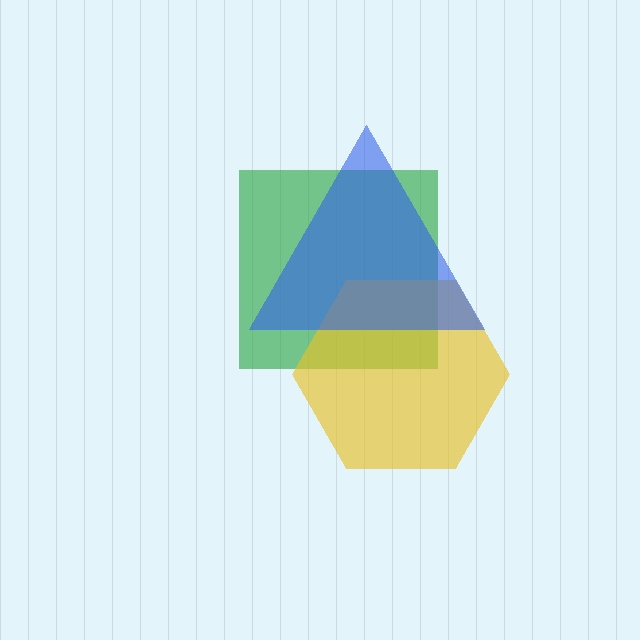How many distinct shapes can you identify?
There are 3 distinct shapes: a green square, a yellow hexagon, a blue triangle.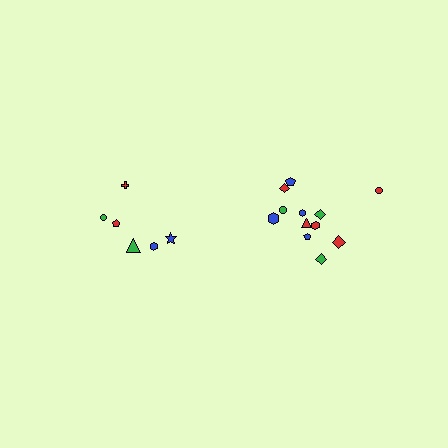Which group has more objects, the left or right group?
The right group.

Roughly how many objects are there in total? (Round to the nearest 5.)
Roughly 20 objects in total.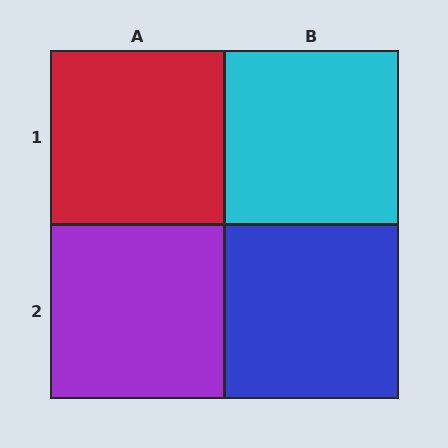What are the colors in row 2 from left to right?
Purple, blue.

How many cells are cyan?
1 cell is cyan.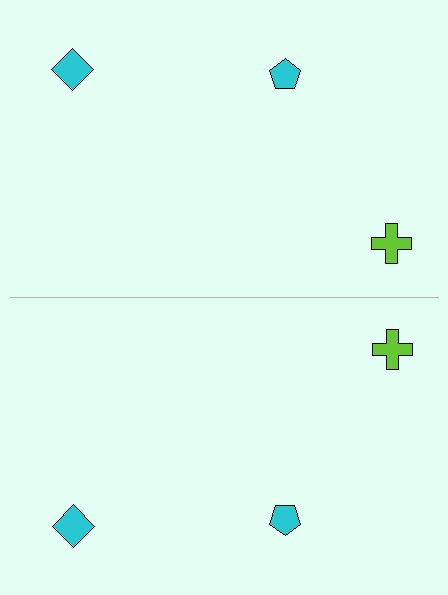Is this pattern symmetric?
Yes, this pattern has bilateral (reflection) symmetry.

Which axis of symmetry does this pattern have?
The pattern has a horizontal axis of symmetry running through the center of the image.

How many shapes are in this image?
There are 6 shapes in this image.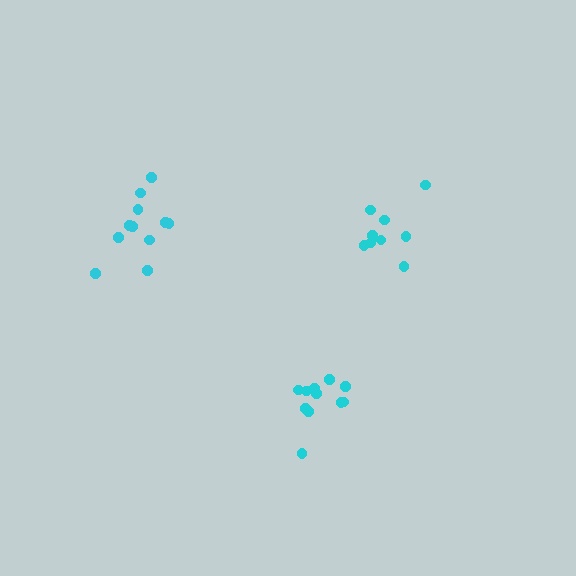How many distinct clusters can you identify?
There are 3 distinct clusters.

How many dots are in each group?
Group 1: 9 dots, Group 2: 11 dots, Group 3: 11 dots (31 total).